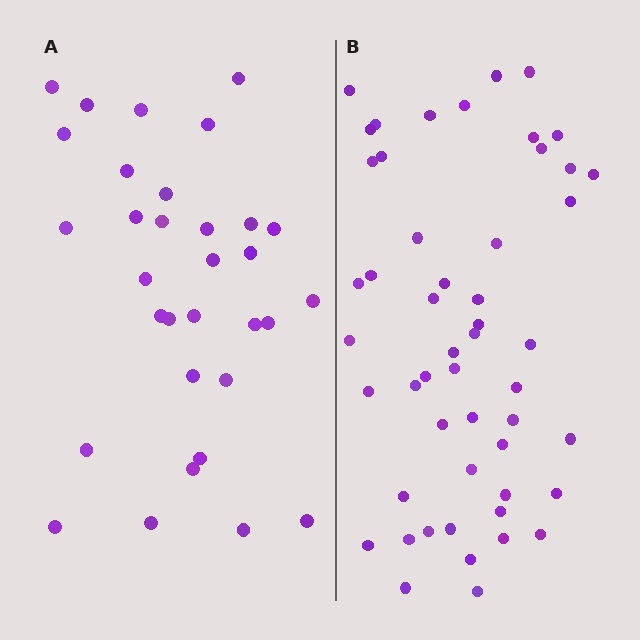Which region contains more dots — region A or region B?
Region B (the right region) has more dots.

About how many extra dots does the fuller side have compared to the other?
Region B has approximately 20 more dots than region A.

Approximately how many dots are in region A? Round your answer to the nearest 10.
About 30 dots. (The exact count is 32, which rounds to 30.)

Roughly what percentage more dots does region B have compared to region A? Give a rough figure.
About 60% more.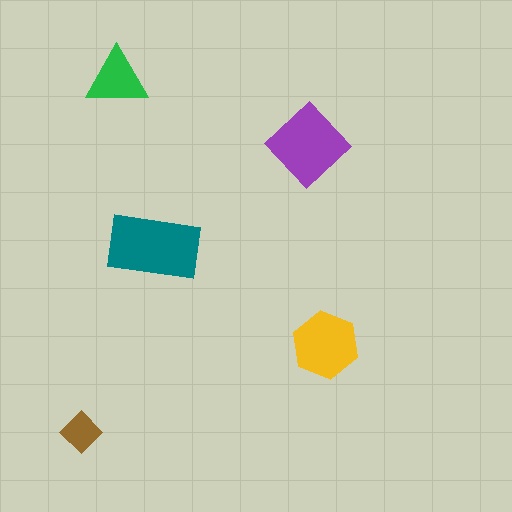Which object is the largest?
The teal rectangle.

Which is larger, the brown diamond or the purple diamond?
The purple diamond.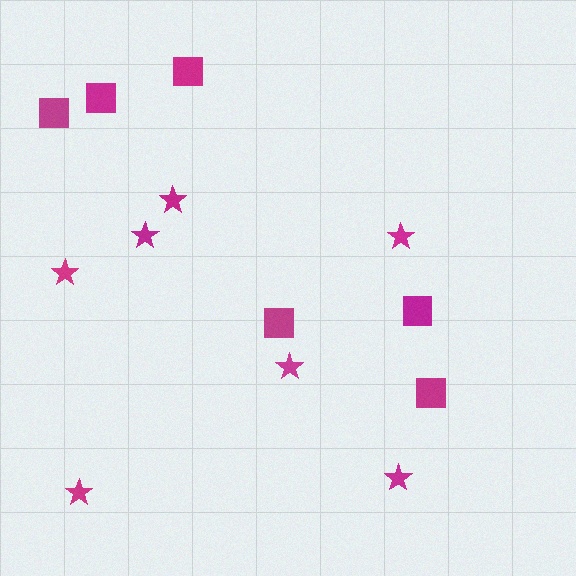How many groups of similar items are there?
There are 2 groups: one group of stars (7) and one group of squares (6).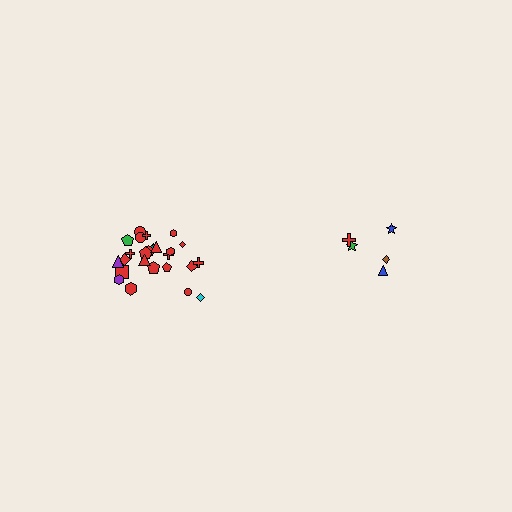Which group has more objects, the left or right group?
The left group.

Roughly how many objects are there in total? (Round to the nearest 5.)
Roughly 30 objects in total.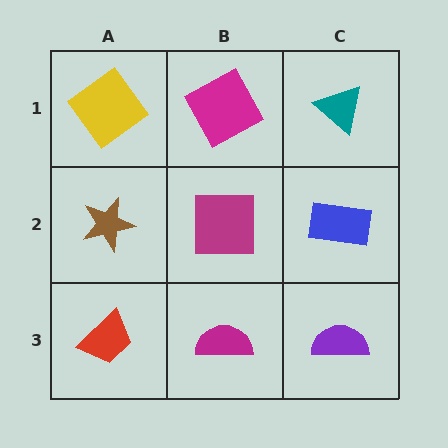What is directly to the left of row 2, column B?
A brown star.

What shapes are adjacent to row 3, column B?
A magenta square (row 2, column B), a red trapezoid (row 3, column A), a purple semicircle (row 3, column C).